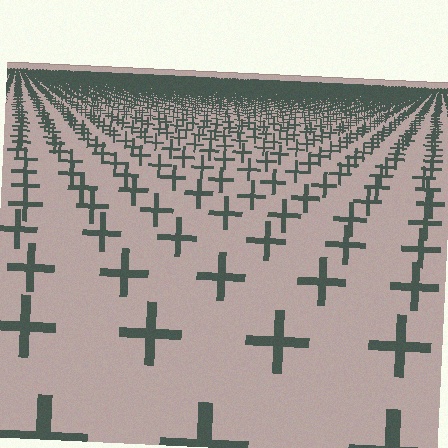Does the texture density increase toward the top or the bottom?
Density increases toward the top.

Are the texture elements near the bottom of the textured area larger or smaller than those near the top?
Larger. Near the bottom, elements are closer to the viewer and appear at a bigger on-screen size.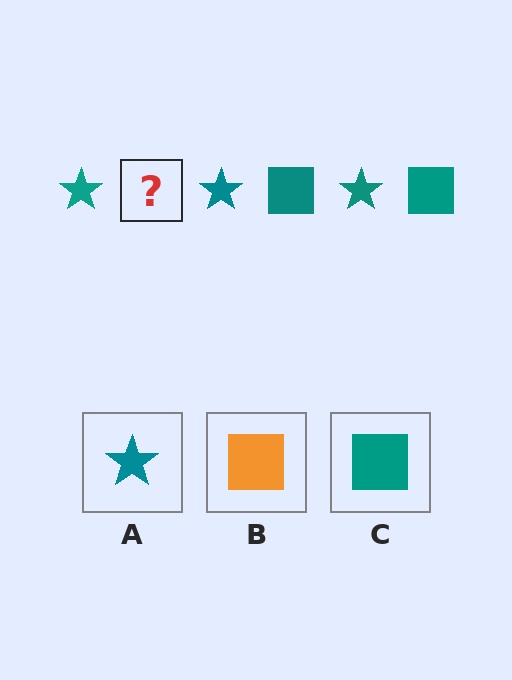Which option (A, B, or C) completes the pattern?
C.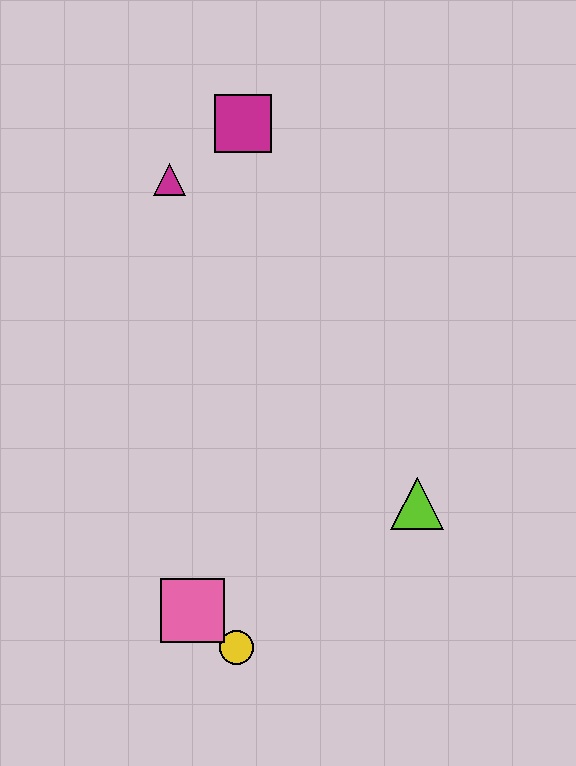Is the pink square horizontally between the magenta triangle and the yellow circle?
Yes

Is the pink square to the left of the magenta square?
Yes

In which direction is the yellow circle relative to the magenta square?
The yellow circle is below the magenta square.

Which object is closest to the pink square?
The yellow circle is closest to the pink square.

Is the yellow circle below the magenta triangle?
Yes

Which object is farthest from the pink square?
The magenta square is farthest from the pink square.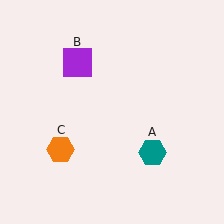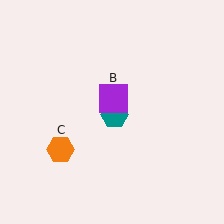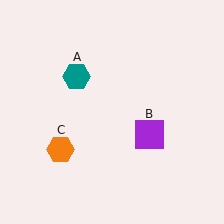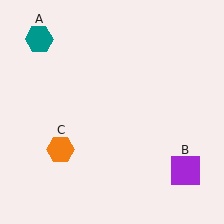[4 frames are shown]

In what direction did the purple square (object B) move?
The purple square (object B) moved down and to the right.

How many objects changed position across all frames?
2 objects changed position: teal hexagon (object A), purple square (object B).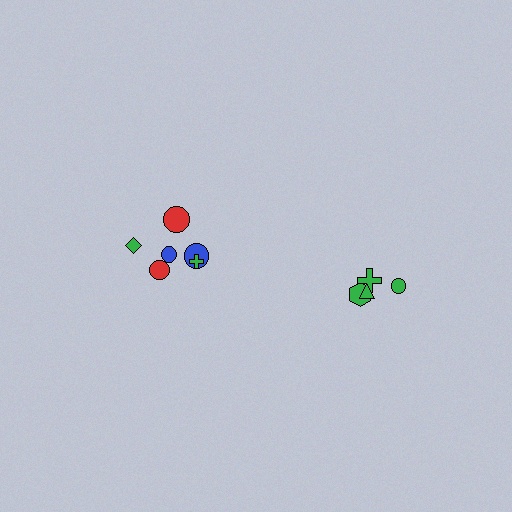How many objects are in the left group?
There are 6 objects.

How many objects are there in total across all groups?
There are 10 objects.